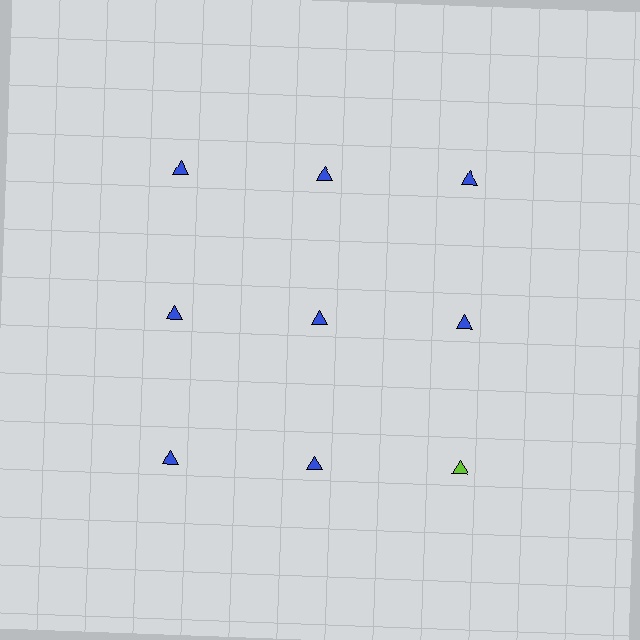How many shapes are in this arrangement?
There are 9 shapes arranged in a grid pattern.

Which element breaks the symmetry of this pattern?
The lime triangle in the third row, center column breaks the symmetry. All other shapes are blue triangles.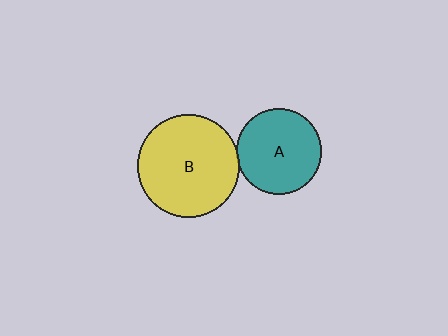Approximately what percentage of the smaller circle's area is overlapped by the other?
Approximately 5%.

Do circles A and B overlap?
Yes.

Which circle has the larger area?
Circle B (yellow).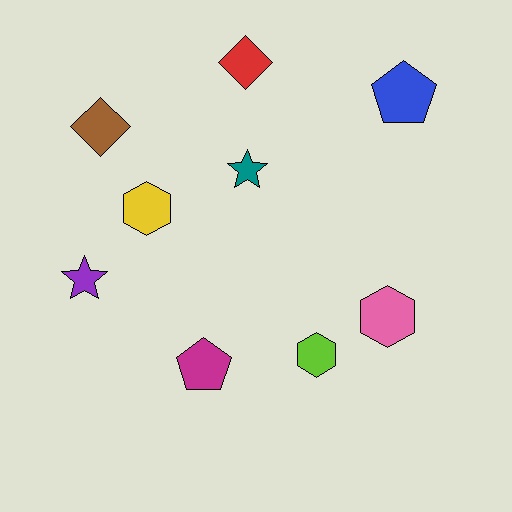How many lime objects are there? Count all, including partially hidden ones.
There is 1 lime object.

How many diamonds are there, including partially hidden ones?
There are 2 diamonds.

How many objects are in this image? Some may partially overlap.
There are 9 objects.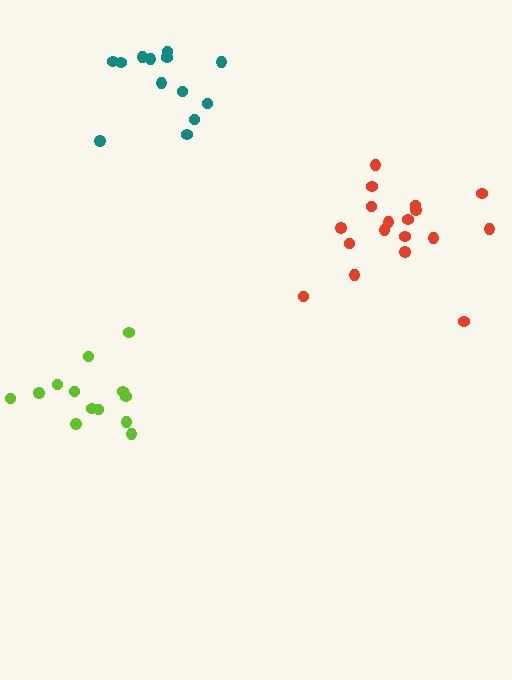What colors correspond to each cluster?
The clusters are colored: red, teal, lime.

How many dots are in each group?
Group 1: 18 dots, Group 2: 13 dots, Group 3: 13 dots (44 total).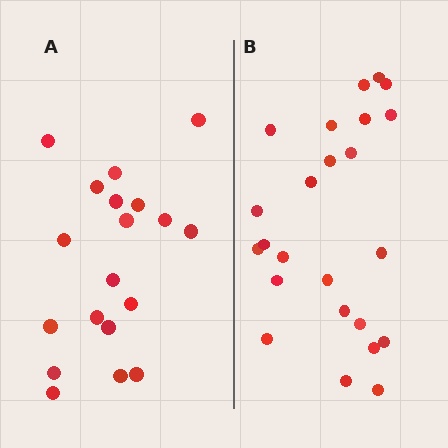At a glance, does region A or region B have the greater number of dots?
Region B (the right region) has more dots.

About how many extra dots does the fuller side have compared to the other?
Region B has about 5 more dots than region A.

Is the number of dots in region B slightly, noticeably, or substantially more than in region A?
Region B has noticeably more, but not dramatically so. The ratio is roughly 1.3 to 1.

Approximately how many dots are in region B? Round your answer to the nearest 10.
About 20 dots. (The exact count is 24, which rounds to 20.)